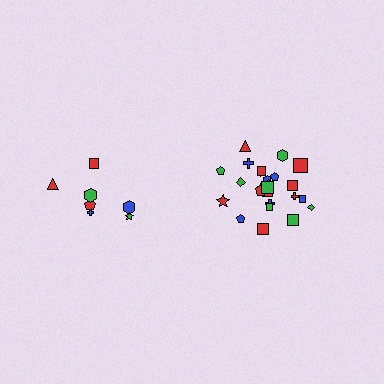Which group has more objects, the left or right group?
The right group.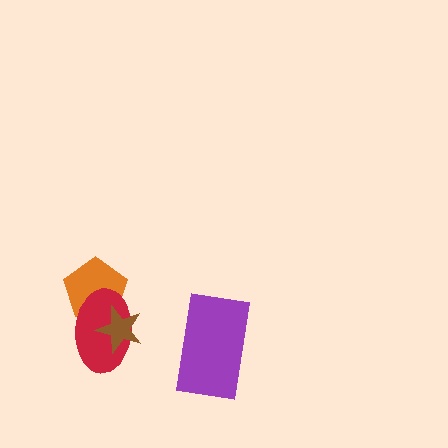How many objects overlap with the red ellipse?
2 objects overlap with the red ellipse.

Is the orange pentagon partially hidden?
Yes, it is partially covered by another shape.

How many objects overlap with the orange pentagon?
2 objects overlap with the orange pentagon.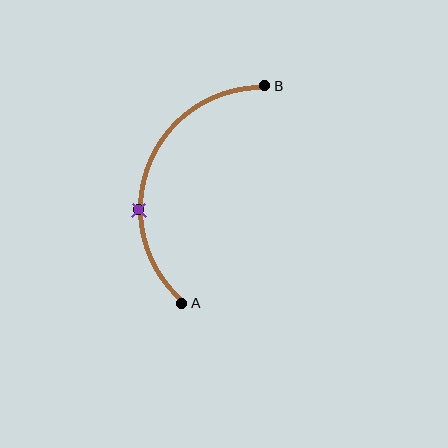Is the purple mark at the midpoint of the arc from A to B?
No. The purple mark lies on the arc but is closer to endpoint A. The arc midpoint would be at the point on the curve equidistant along the arc from both A and B.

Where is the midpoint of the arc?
The arc midpoint is the point on the curve farthest from the straight line joining A and B. It sits to the left of that line.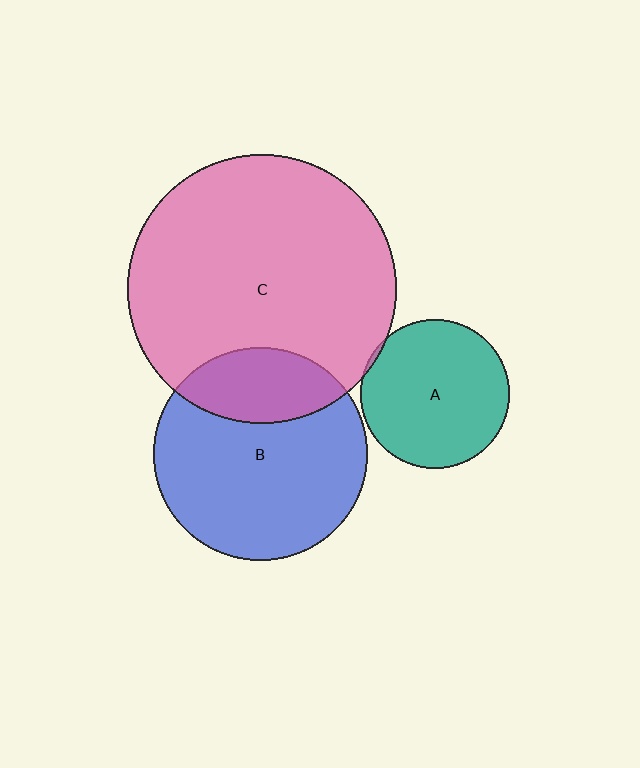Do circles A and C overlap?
Yes.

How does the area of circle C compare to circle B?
Approximately 1.6 times.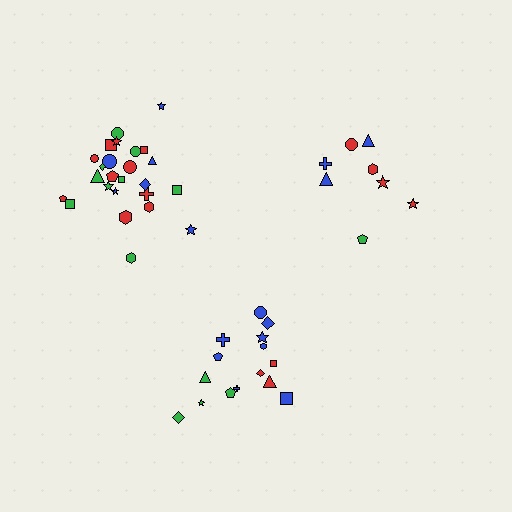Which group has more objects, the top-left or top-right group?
The top-left group.